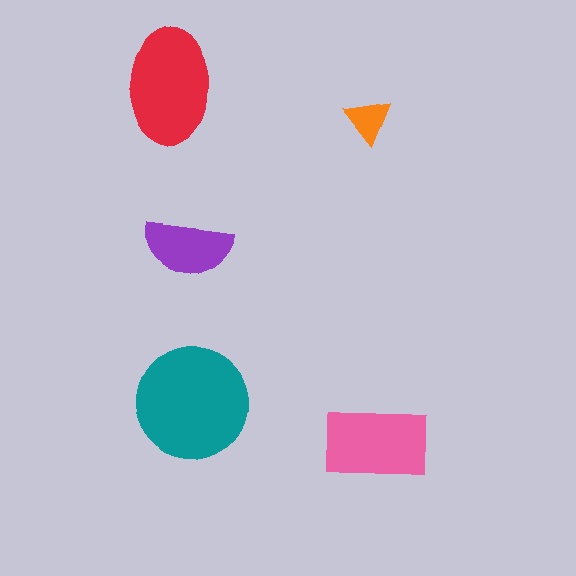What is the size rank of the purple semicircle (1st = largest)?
4th.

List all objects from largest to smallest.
The teal circle, the red ellipse, the pink rectangle, the purple semicircle, the orange triangle.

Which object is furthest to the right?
The pink rectangle is rightmost.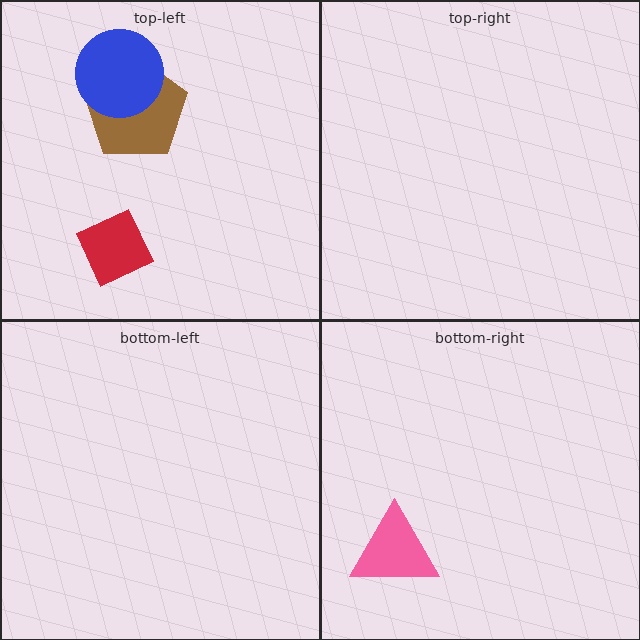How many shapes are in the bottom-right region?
1.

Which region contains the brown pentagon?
The top-left region.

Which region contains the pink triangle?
The bottom-right region.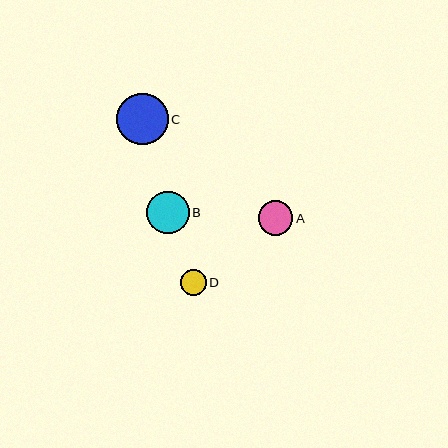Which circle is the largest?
Circle C is the largest with a size of approximately 51 pixels.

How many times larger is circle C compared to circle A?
Circle C is approximately 1.5 times the size of circle A.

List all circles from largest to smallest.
From largest to smallest: C, B, A, D.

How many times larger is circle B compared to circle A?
Circle B is approximately 1.2 times the size of circle A.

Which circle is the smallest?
Circle D is the smallest with a size of approximately 25 pixels.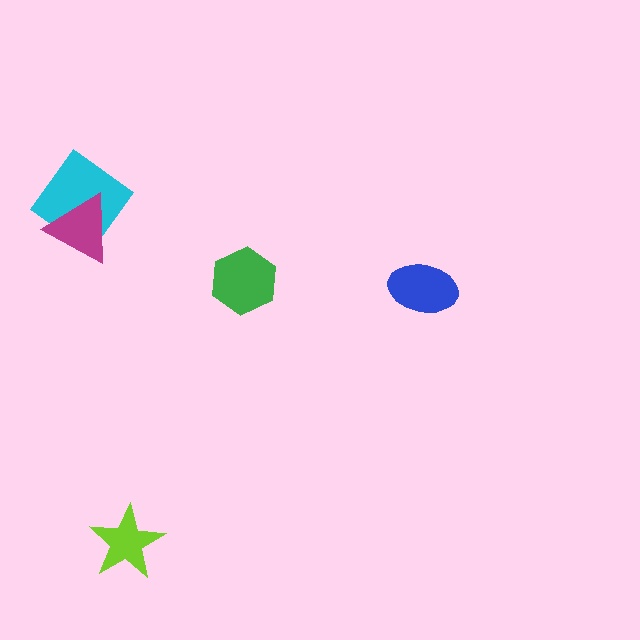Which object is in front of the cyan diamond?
The magenta triangle is in front of the cyan diamond.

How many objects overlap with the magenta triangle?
1 object overlaps with the magenta triangle.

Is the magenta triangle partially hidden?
No, no other shape covers it.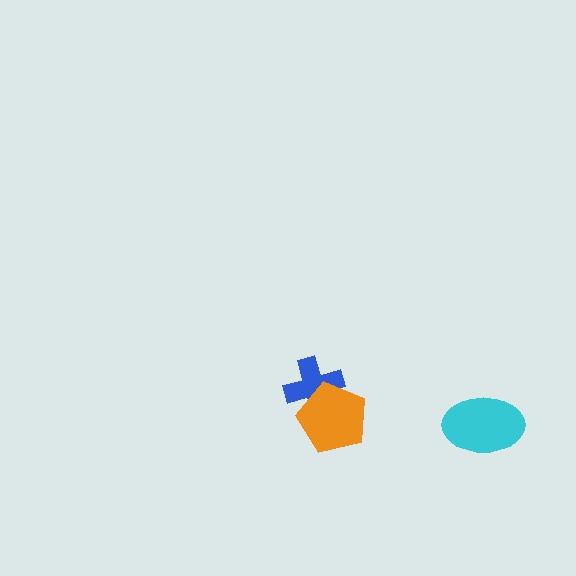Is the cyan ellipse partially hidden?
No, no other shape covers it.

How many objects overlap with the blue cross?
1 object overlaps with the blue cross.